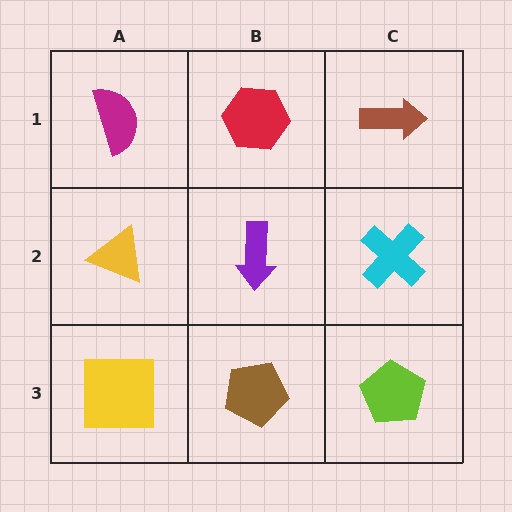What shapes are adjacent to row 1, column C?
A cyan cross (row 2, column C), a red hexagon (row 1, column B).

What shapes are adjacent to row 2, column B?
A red hexagon (row 1, column B), a brown pentagon (row 3, column B), a yellow triangle (row 2, column A), a cyan cross (row 2, column C).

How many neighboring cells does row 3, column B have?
3.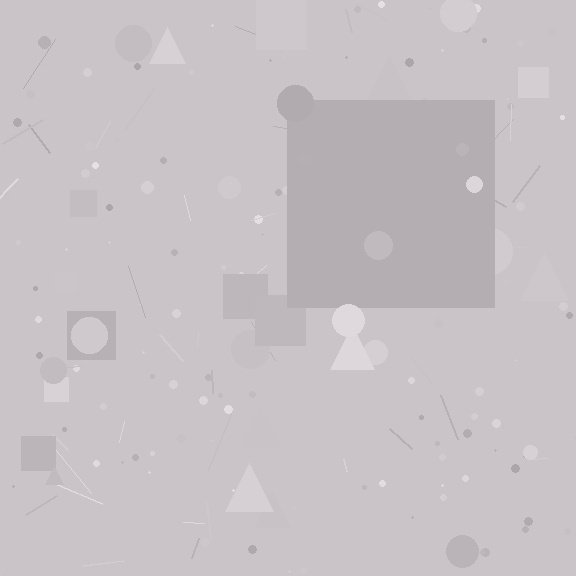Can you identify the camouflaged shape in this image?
The camouflaged shape is a square.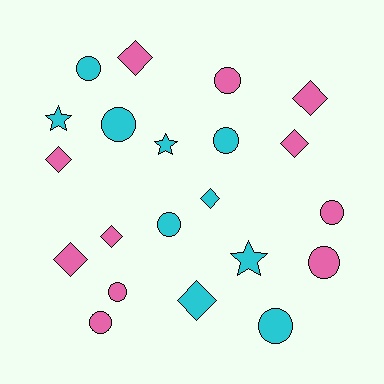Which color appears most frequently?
Pink, with 11 objects.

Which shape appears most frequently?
Circle, with 10 objects.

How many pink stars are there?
There are no pink stars.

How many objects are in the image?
There are 21 objects.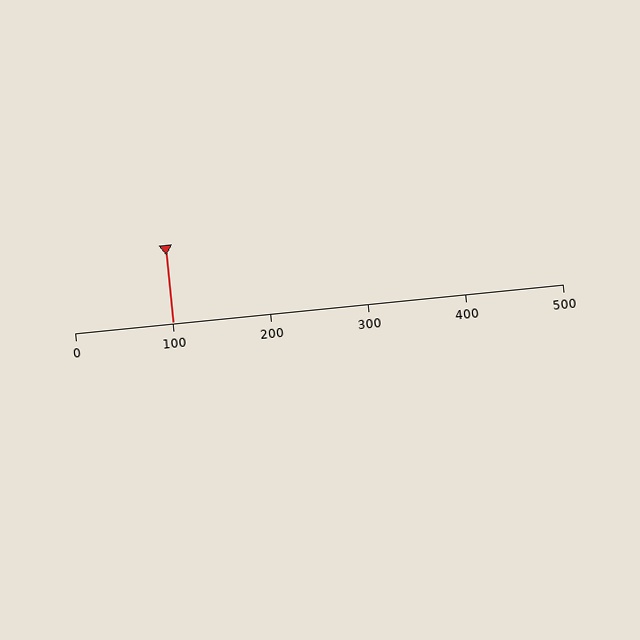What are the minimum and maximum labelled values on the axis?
The axis runs from 0 to 500.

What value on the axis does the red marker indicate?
The marker indicates approximately 100.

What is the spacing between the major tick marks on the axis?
The major ticks are spaced 100 apart.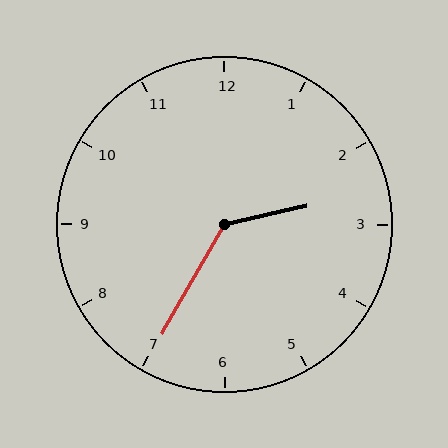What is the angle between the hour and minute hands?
Approximately 132 degrees.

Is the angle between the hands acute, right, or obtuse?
It is obtuse.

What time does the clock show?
2:35.